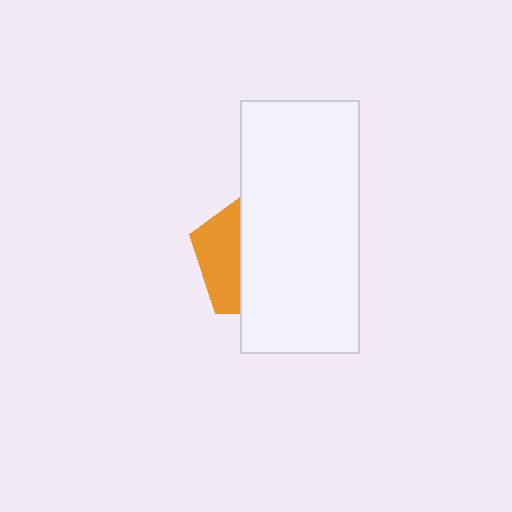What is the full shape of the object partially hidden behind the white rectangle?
The partially hidden object is an orange pentagon.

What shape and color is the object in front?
The object in front is a white rectangle.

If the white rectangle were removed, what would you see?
You would see the complete orange pentagon.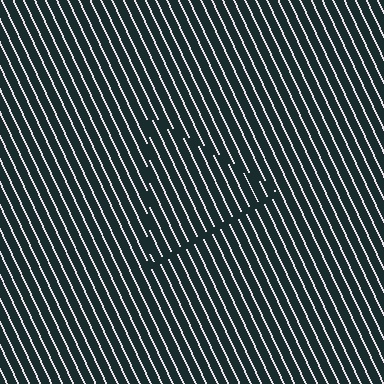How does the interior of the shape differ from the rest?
The interior of the shape contains the same grating, shifted by half a period — the contour is defined by the phase discontinuity where line-ends from the inner and outer gratings abut.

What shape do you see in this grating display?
An illusory triangle. The interior of the shape contains the same grating, shifted by half a period — the contour is defined by the phase discontinuity where line-ends from the inner and outer gratings abut.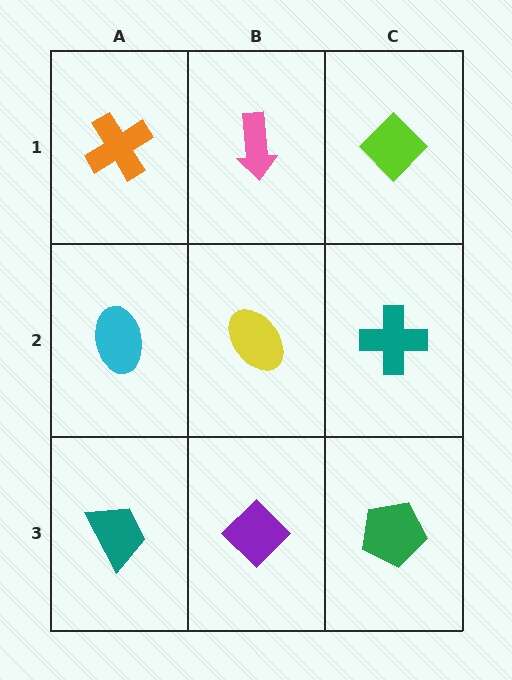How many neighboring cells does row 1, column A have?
2.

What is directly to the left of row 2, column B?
A cyan ellipse.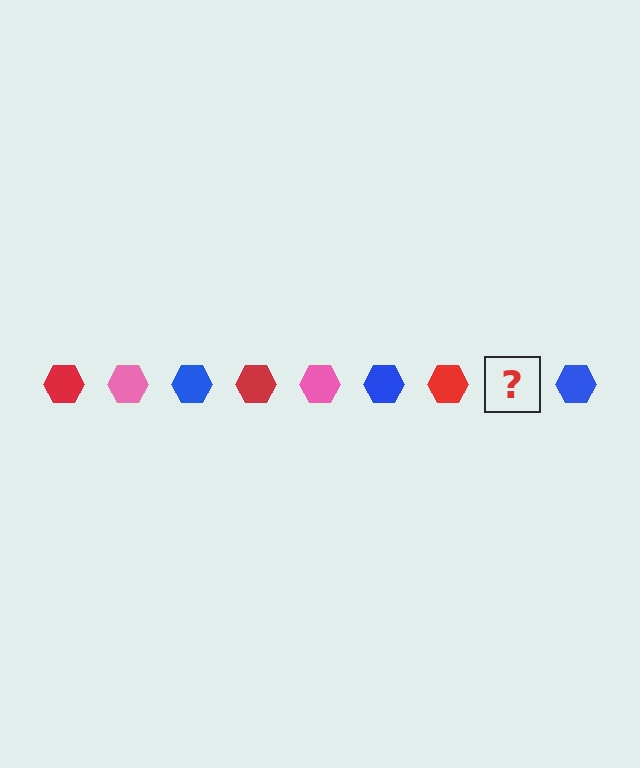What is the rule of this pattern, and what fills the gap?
The rule is that the pattern cycles through red, pink, blue hexagons. The gap should be filled with a pink hexagon.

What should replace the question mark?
The question mark should be replaced with a pink hexagon.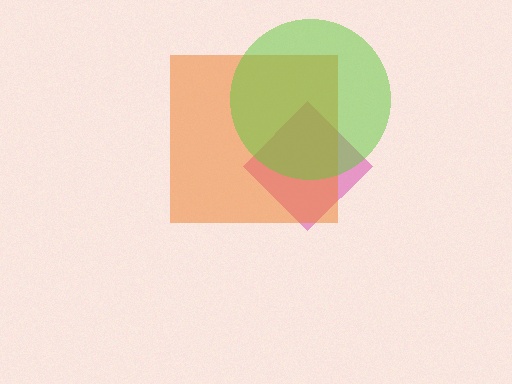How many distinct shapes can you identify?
There are 3 distinct shapes: a pink diamond, an orange square, a lime circle.